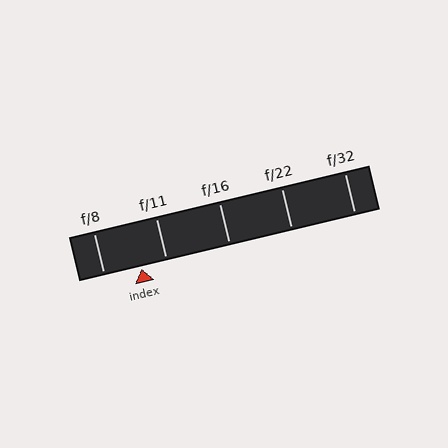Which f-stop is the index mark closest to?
The index mark is closest to f/11.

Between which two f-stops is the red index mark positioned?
The index mark is between f/8 and f/11.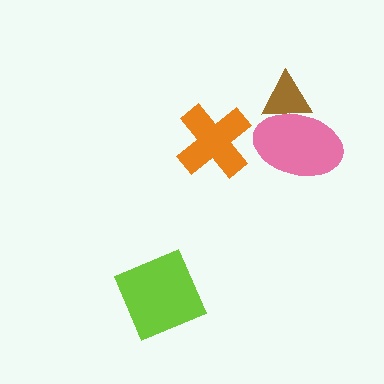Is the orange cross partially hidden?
No, no other shape covers it.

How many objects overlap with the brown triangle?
1 object overlaps with the brown triangle.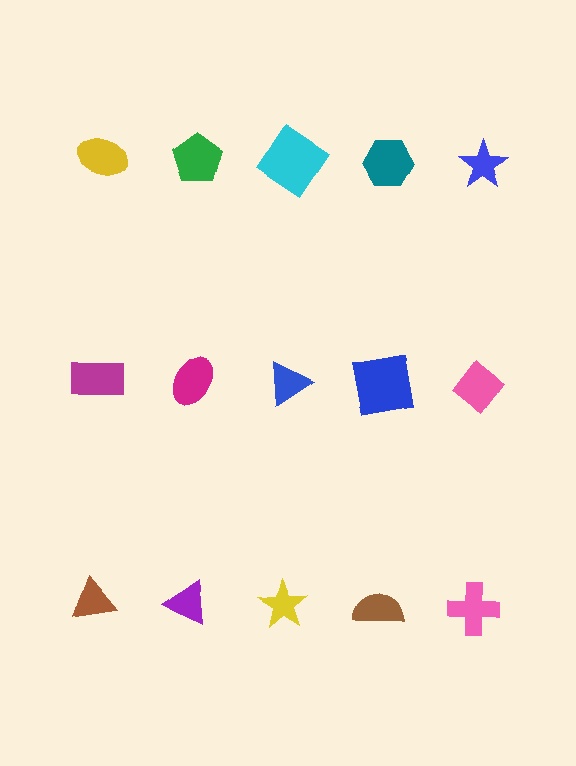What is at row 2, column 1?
A magenta rectangle.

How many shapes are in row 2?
5 shapes.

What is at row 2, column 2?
A magenta ellipse.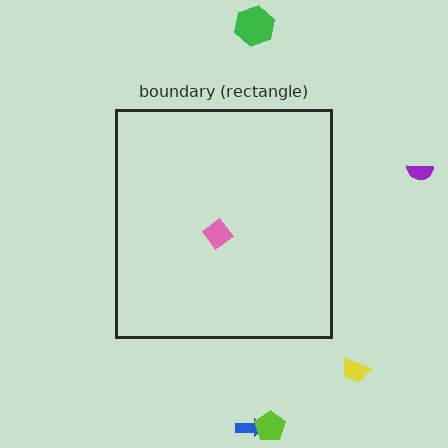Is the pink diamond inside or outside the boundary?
Inside.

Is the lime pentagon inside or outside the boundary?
Outside.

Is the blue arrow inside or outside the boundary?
Outside.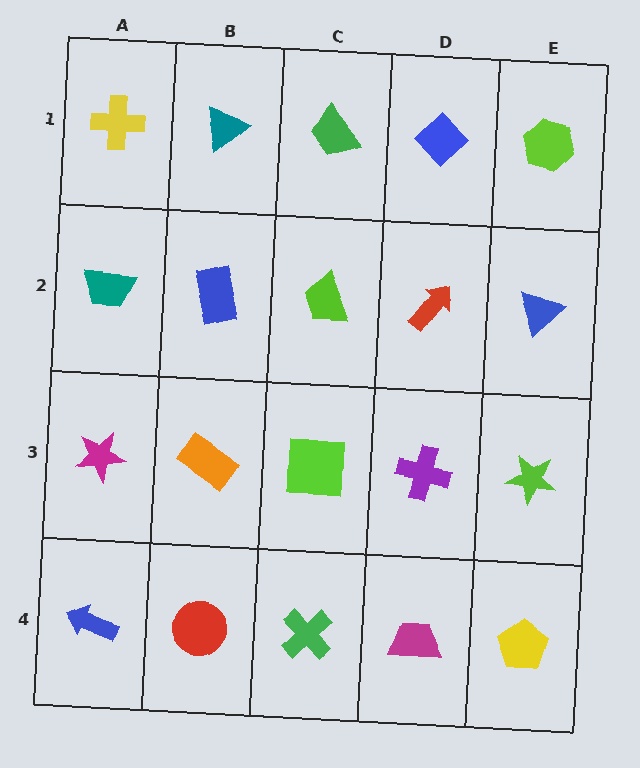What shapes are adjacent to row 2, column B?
A teal triangle (row 1, column B), an orange rectangle (row 3, column B), a teal trapezoid (row 2, column A), a lime trapezoid (row 2, column C).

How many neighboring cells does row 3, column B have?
4.